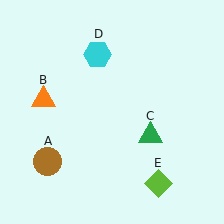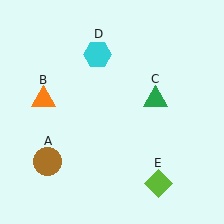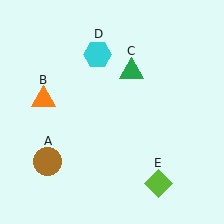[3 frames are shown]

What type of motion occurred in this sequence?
The green triangle (object C) rotated counterclockwise around the center of the scene.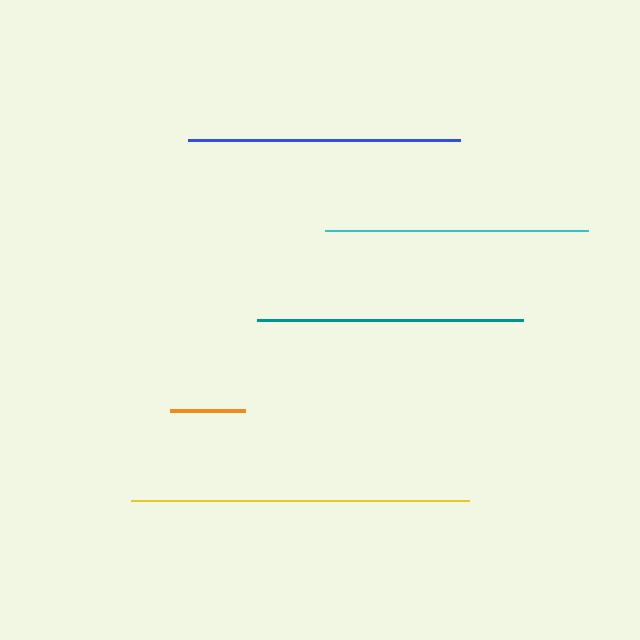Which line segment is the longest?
The yellow line is the longest at approximately 338 pixels.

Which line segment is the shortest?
The orange line is the shortest at approximately 75 pixels.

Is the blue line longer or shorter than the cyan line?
The blue line is longer than the cyan line.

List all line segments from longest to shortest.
From longest to shortest: yellow, blue, teal, cyan, orange.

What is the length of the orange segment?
The orange segment is approximately 75 pixels long.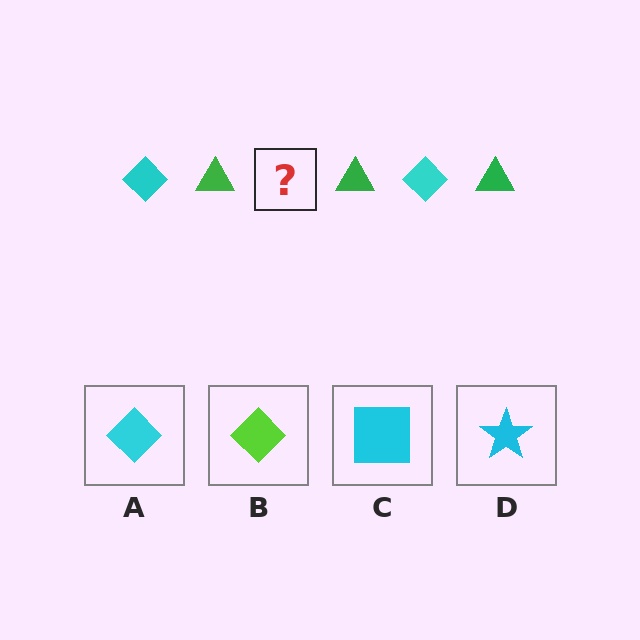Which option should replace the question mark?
Option A.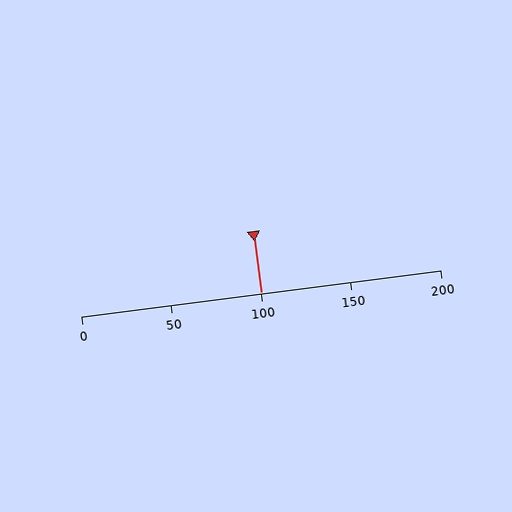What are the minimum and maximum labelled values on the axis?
The axis runs from 0 to 200.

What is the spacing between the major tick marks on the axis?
The major ticks are spaced 50 apart.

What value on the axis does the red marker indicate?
The marker indicates approximately 100.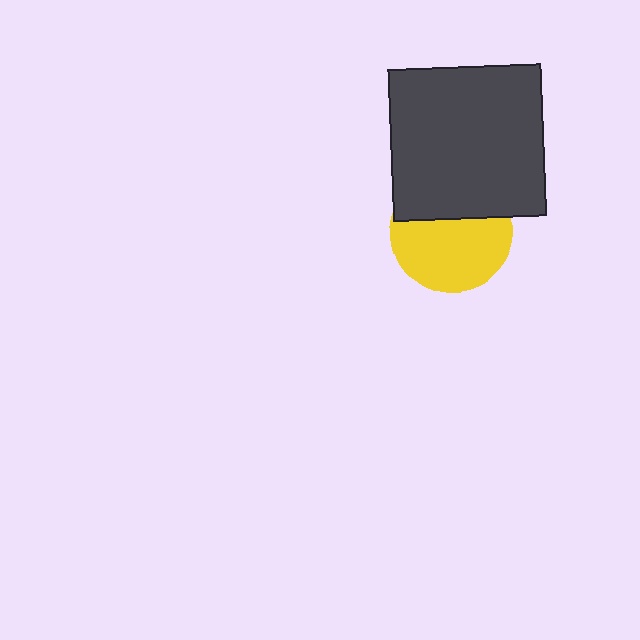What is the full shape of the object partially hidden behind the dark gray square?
The partially hidden object is a yellow circle.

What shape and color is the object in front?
The object in front is a dark gray square.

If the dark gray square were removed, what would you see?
You would see the complete yellow circle.